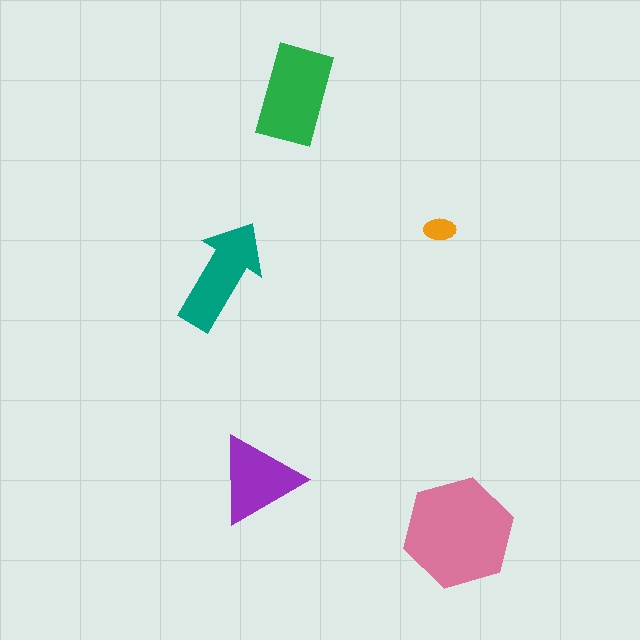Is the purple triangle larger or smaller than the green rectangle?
Smaller.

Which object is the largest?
The pink hexagon.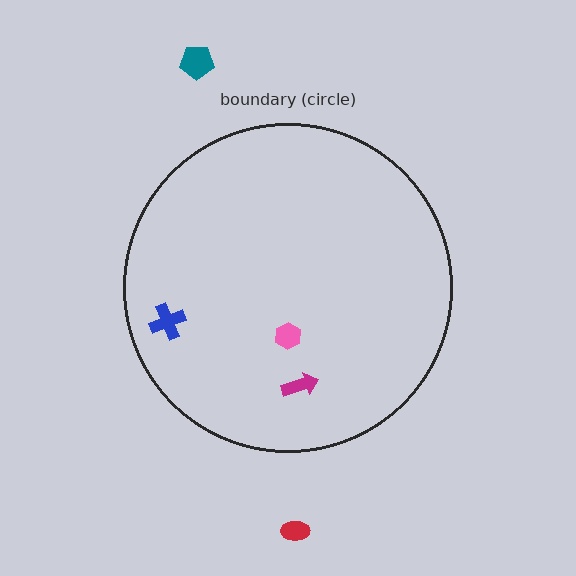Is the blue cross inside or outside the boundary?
Inside.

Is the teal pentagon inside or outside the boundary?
Outside.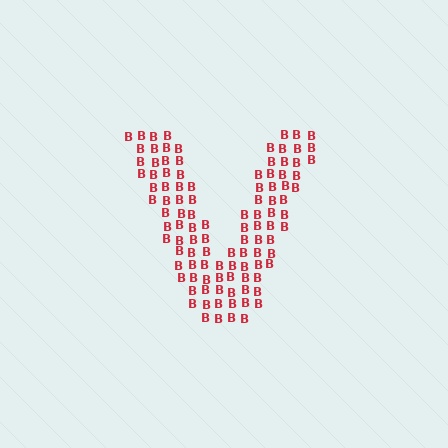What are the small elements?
The small elements are letter B's.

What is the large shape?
The large shape is the letter V.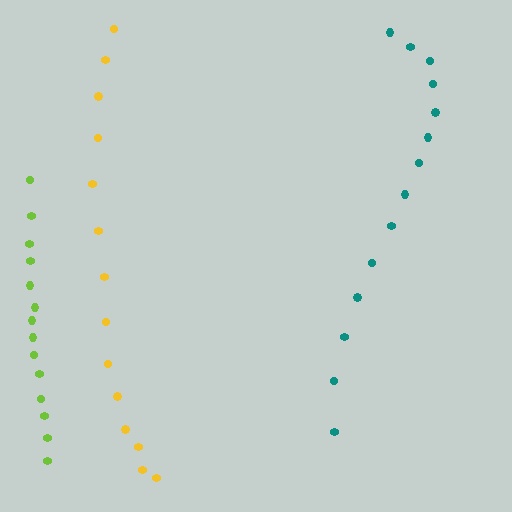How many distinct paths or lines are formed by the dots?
There are 3 distinct paths.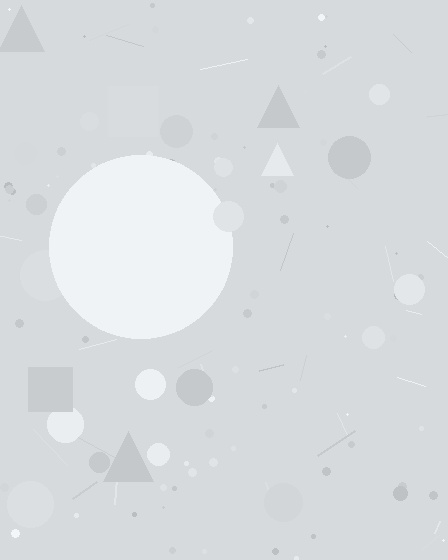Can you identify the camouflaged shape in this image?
The camouflaged shape is a circle.